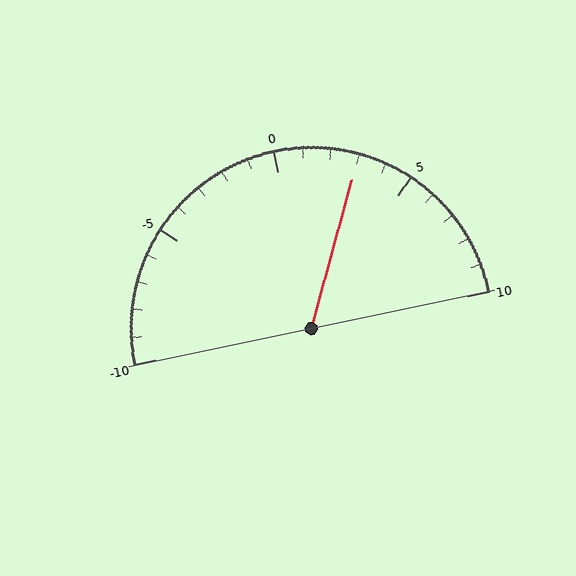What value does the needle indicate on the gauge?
The needle indicates approximately 3.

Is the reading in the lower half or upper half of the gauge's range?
The reading is in the upper half of the range (-10 to 10).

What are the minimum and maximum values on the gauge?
The gauge ranges from -10 to 10.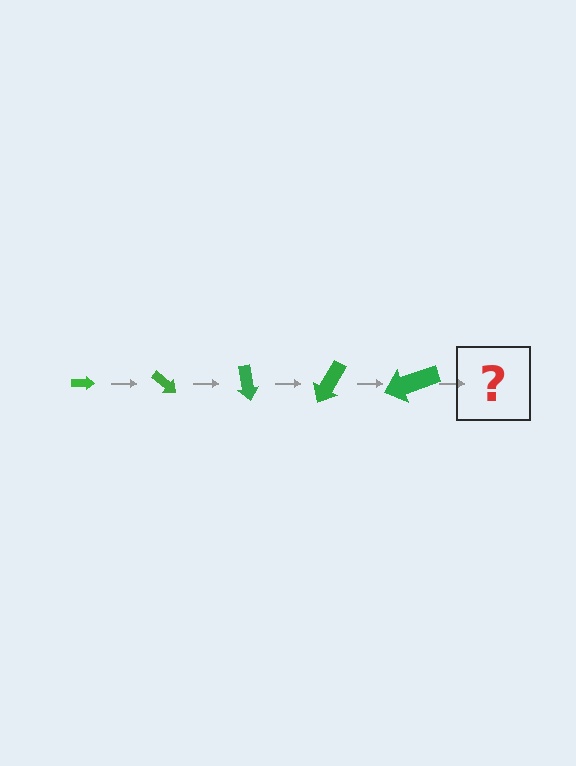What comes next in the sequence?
The next element should be an arrow, larger than the previous one and rotated 200 degrees from the start.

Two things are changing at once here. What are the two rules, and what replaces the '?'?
The two rules are that the arrow grows larger each step and it rotates 40 degrees each step. The '?' should be an arrow, larger than the previous one and rotated 200 degrees from the start.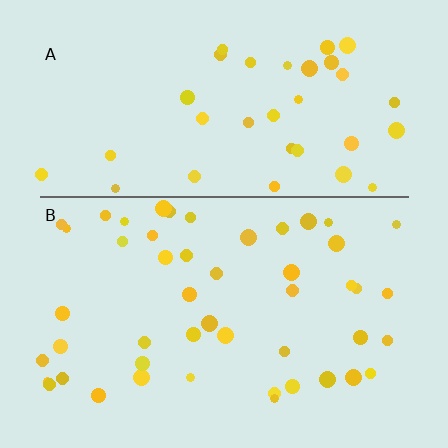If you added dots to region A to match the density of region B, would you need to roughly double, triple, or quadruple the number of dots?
Approximately double.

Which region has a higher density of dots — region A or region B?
B (the bottom).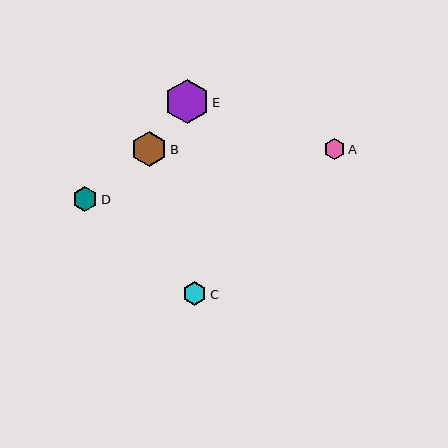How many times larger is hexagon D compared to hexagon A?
Hexagon D is approximately 1.2 times the size of hexagon A.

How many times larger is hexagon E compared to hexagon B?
Hexagon E is approximately 1.2 times the size of hexagon B.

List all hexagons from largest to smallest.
From largest to smallest: E, B, D, C, A.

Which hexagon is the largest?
Hexagon E is the largest with a size of approximately 44 pixels.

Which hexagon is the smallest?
Hexagon A is the smallest with a size of approximately 20 pixels.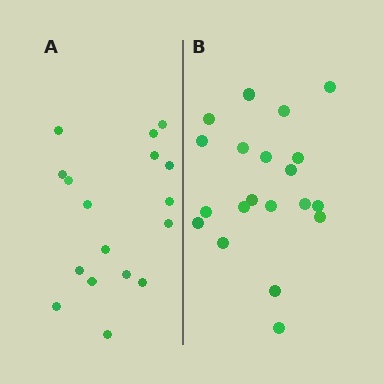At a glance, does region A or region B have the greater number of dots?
Region B (the right region) has more dots.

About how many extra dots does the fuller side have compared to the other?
Region B has just a few more — roughly 2 or 3 more dots than region A.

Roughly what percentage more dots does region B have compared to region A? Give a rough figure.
About 20% more.